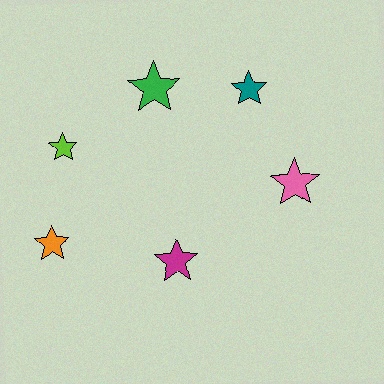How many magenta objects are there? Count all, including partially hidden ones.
There is 1 magenta object.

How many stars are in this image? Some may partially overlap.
There are 6 stars.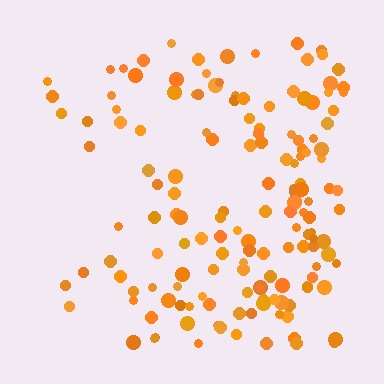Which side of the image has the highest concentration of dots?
The right.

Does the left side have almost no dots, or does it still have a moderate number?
Still a moderate number, just noticeably fewer than the right.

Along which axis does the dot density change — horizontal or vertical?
Horizontal.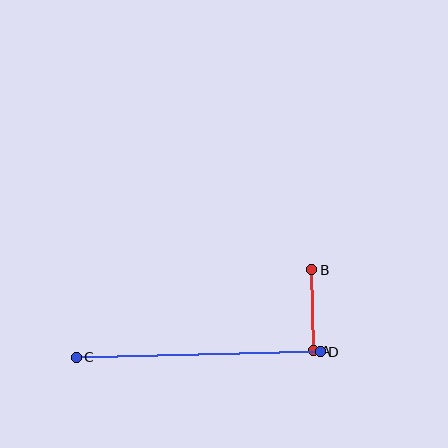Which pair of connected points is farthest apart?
Points C and D are farthest apart.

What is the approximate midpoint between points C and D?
The midpoint is at approximately (198, 355) pixels.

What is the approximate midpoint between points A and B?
The midpoint is at approximately (313, 310) pixels.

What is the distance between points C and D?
The distance is approximately 244 pixels.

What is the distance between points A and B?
The distance is approximately 81 pixels.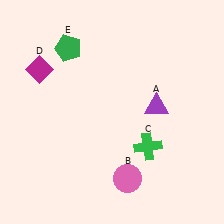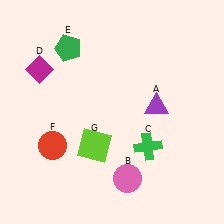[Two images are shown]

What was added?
A red circle (F), a lime square (G) were added in Image 2.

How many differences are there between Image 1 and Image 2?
There are 2 differences between the two images.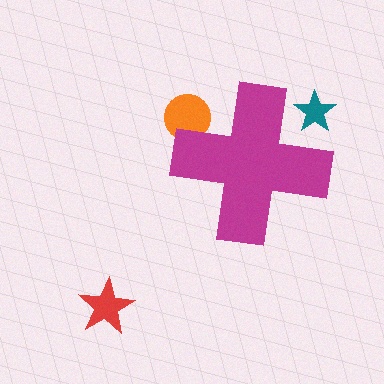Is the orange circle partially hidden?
Yes, the orange circle is partially hidden behind the magenta cross.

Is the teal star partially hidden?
Yes, the teal star is partially hidden behind the magenta cross.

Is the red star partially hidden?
No, the red star is fully visible.